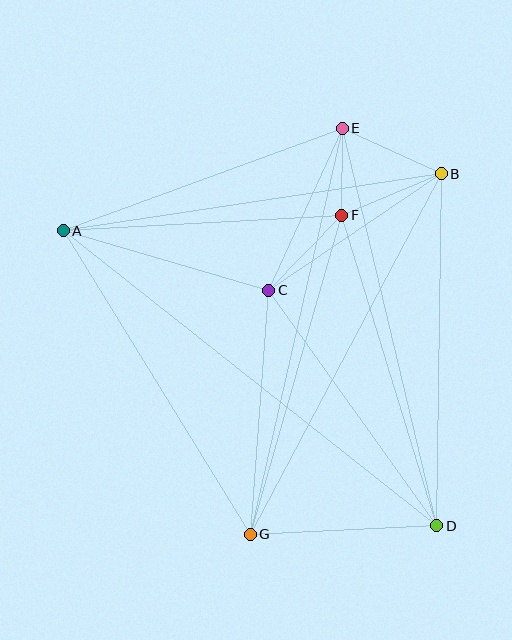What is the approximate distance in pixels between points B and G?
The distance between B and G is approximately 408 pixels.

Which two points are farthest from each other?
Points A and D are farthest from each other.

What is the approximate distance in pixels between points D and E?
The distance between D and E is approximately 408 pixels.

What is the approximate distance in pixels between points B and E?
The distance between B and E is approximately 109 pixels.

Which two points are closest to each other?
Points E and F are closest to each other.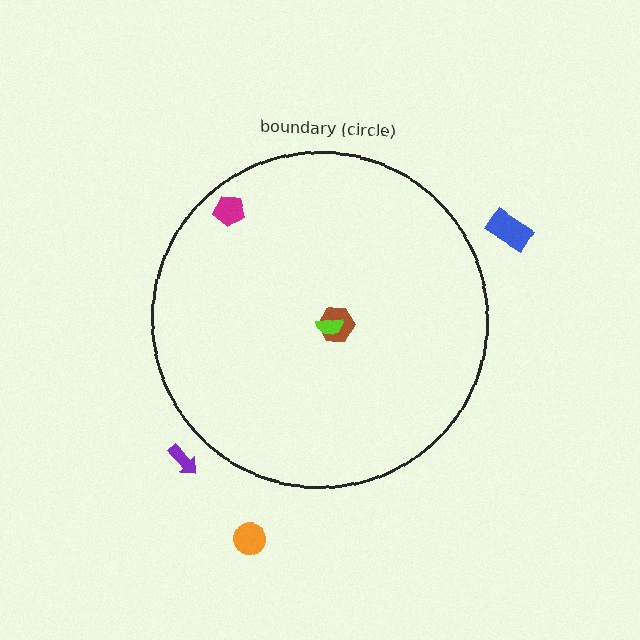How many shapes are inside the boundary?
3 inside, 3 outside.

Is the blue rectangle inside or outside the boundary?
Outside.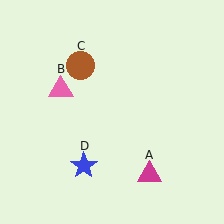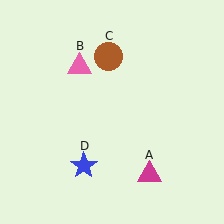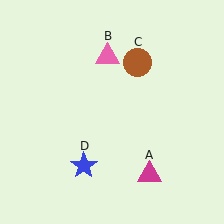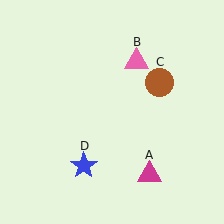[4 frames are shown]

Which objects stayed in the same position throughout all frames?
Magenta triangle (object A) and blue star (object D) remained stationary.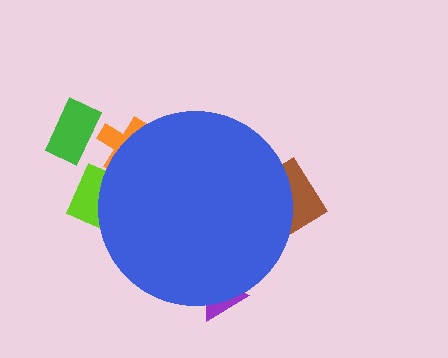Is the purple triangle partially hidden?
Yes, the purple triangle is partially hidden behind the blue circle.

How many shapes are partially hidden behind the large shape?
4 shapes are partially hidden.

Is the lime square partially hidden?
Yes, the lime square is partially hidden behind the blue circle.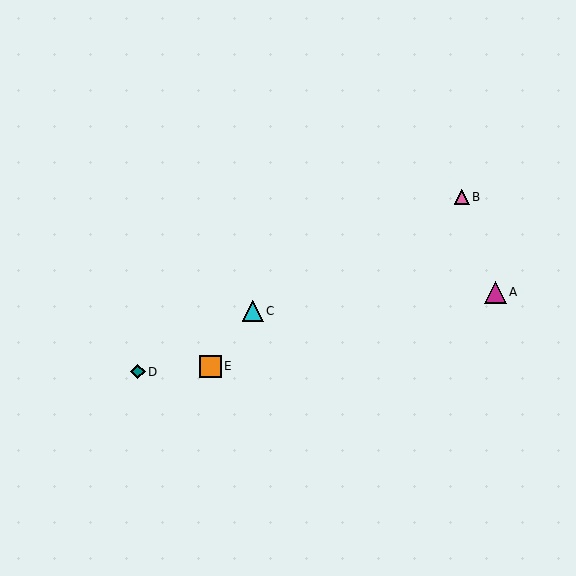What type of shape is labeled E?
Shape E is an orange square.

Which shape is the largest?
The magenta triangle (labeled A) is the largest.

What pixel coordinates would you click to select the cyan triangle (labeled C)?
Click at (253, 311) to select the cyan triangle C.